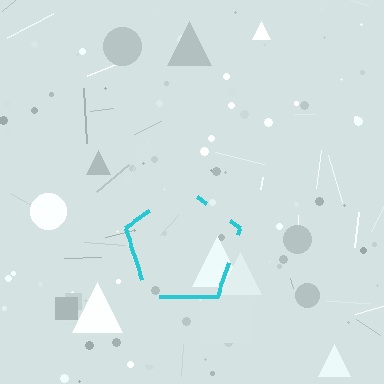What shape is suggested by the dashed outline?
The dashed outline suggests a pentagon.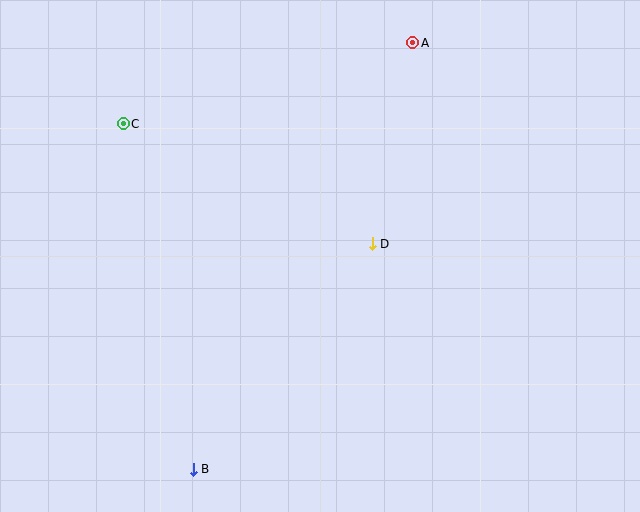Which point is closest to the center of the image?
Point D at (372, 244) is closest to the center.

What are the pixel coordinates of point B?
Point B is at (193, 469).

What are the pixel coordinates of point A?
Point A is at (413, 43).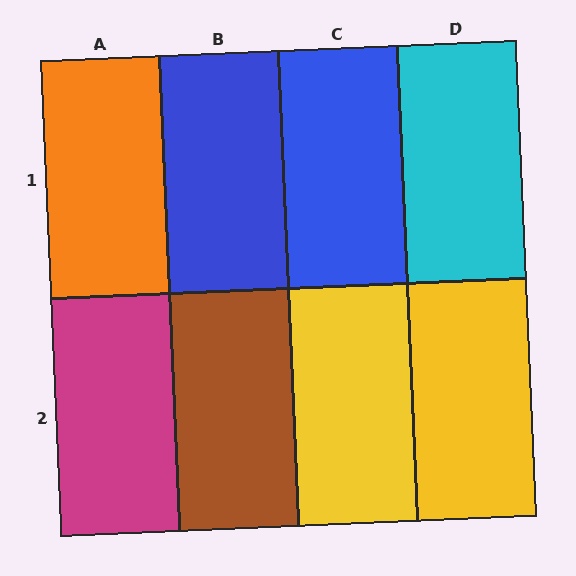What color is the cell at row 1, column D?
Cyan.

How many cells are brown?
1 cell is brown.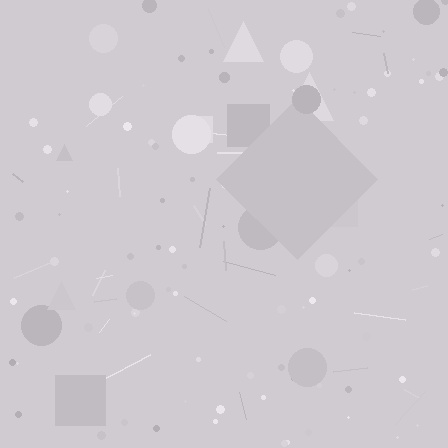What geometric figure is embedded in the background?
A diamond is embedded in the background.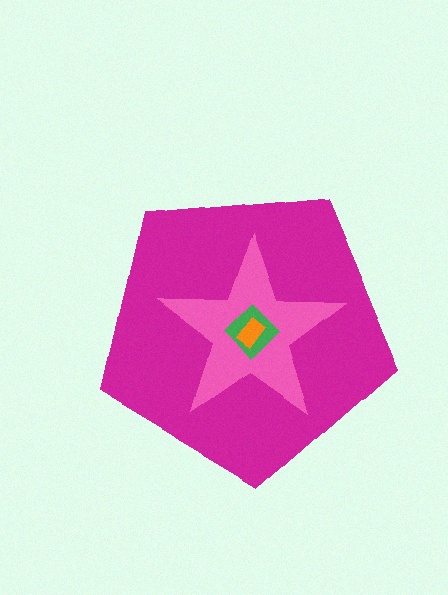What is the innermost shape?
The orange rectangle.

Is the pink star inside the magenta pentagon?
Yes.